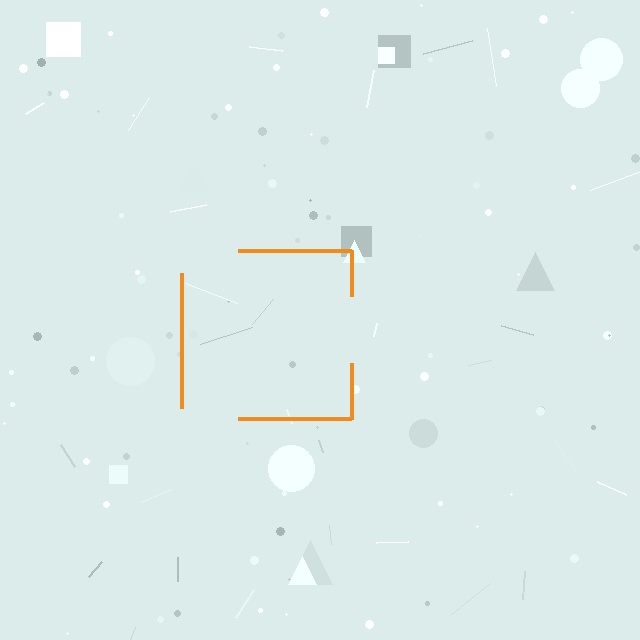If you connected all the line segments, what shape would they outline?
They would outline a square.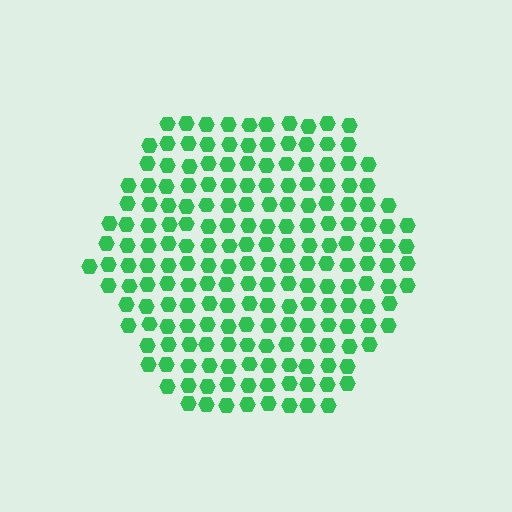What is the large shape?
The large shape is a hexagon.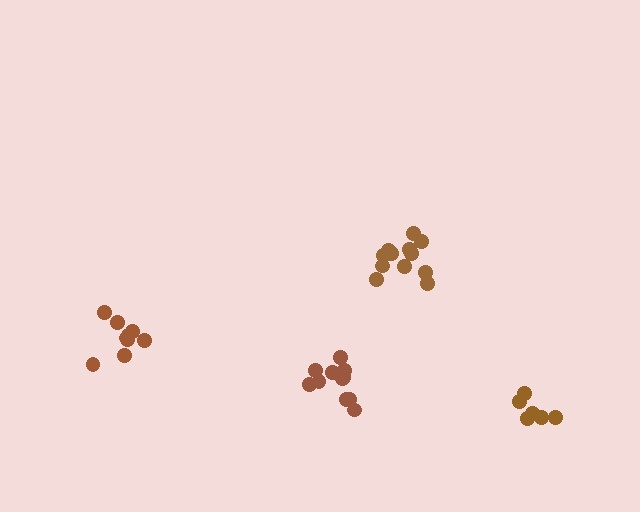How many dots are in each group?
Group 1: 9 dots, Group 2: 11 dots, Group 3: 12 dots, Group 4: 6 dots (38 total).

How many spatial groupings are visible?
There are 4 spatial groupings.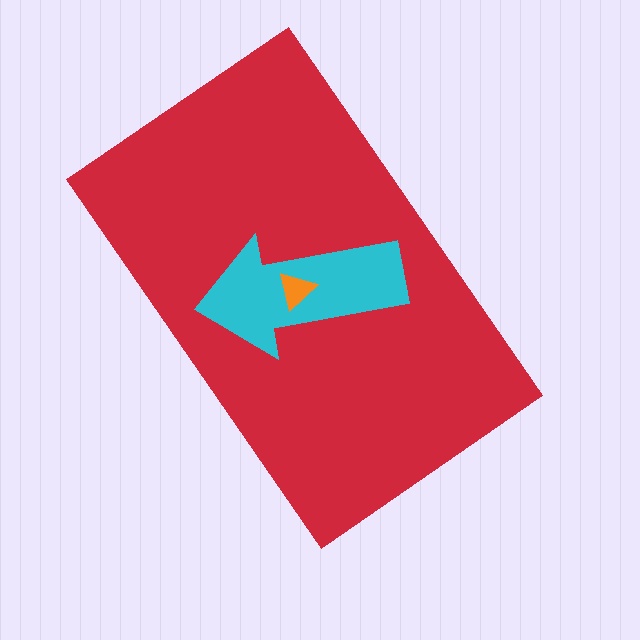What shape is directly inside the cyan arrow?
The orange triangle.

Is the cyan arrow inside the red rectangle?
Yes.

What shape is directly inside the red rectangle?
The cyan arrow.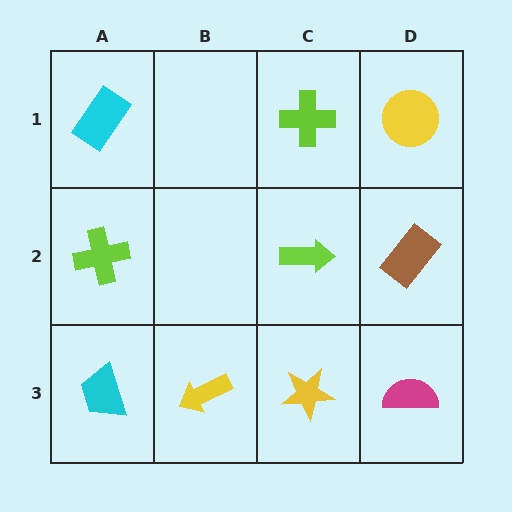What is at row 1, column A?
A cyan rectangle.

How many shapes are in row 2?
3 shapes.